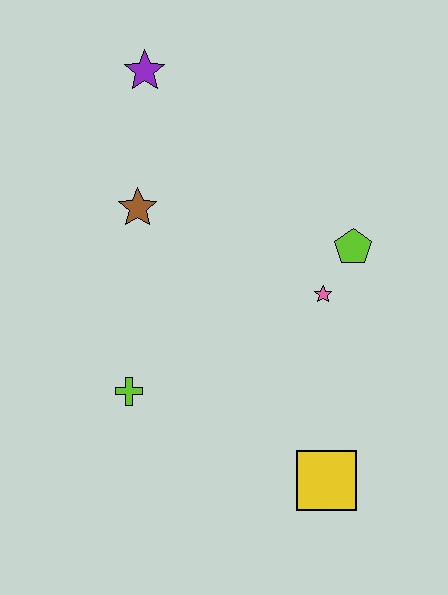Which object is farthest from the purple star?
The yellow square is farthest from the purple star.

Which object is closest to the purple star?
The brown star is closest to the purple star.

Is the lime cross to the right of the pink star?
No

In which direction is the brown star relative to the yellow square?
The brown star is above the yellow square.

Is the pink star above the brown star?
No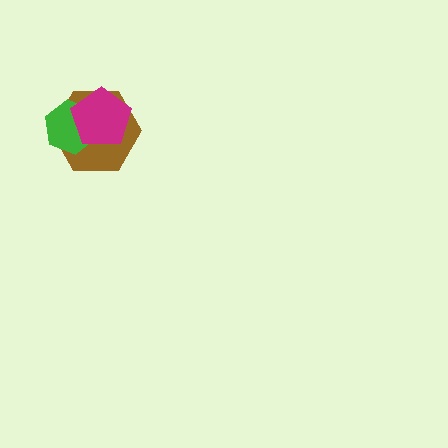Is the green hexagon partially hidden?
Yes, it is partially covered by another shape.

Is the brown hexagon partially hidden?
Yes, it is partially covered by another shape.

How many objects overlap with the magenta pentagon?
2 objects overlap with the magenta pentagon.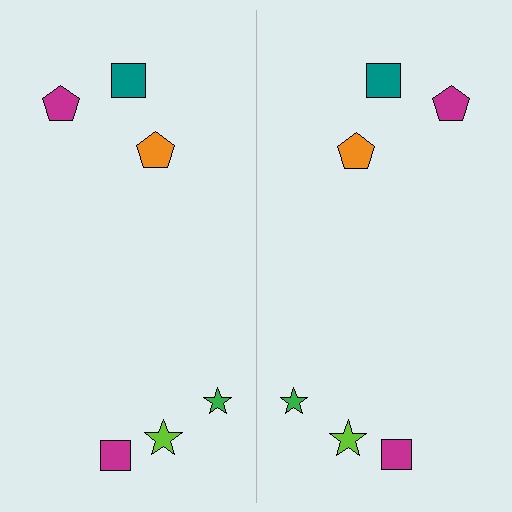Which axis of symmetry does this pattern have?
The pattern has a vertical axis of symmetry running through the center of the image.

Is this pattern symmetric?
Yes, this pattern has bilateral (reflection) symmetry.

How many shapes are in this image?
There are 12 shapes in this image.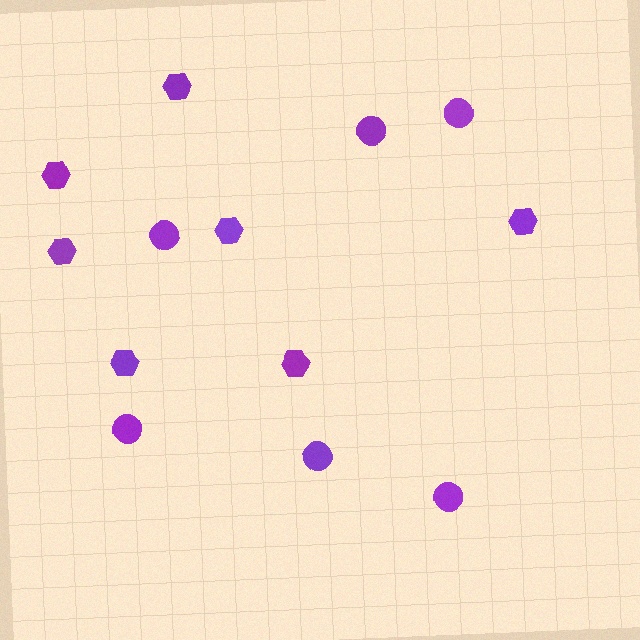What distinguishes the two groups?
There are 2 groups: one group of hexagons (7) and one group of circles (6).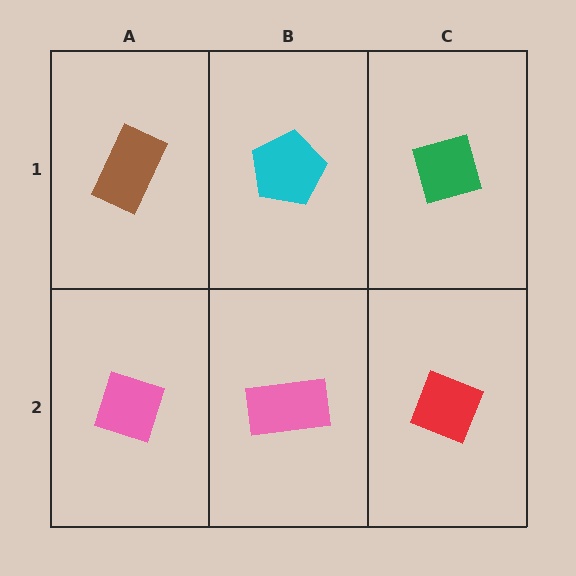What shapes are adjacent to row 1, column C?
A red diamond (row 2, column C), a cyan pentagon (row 1, column B).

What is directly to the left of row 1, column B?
A brown rectangle.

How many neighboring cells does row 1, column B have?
3.